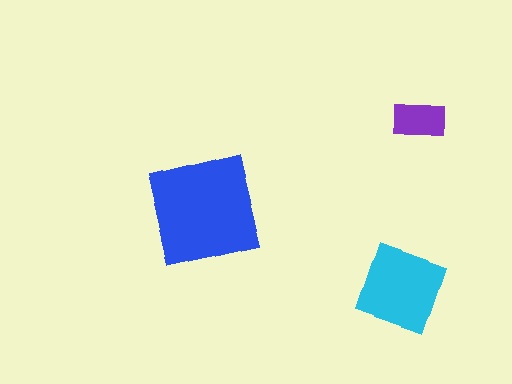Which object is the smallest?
The purple rectangle.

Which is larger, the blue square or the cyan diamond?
The blue square.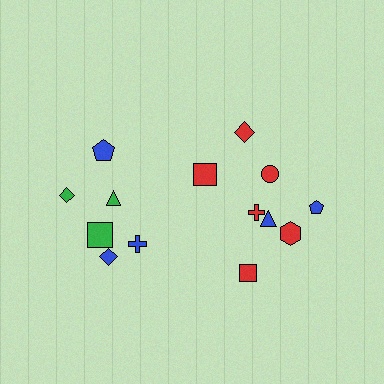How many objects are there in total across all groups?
There are 14 objects.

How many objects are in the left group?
There are 6 objects.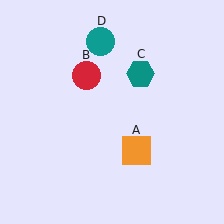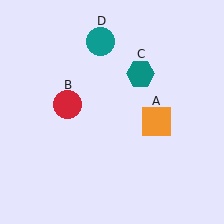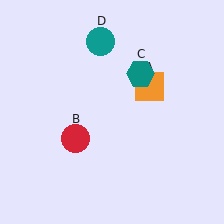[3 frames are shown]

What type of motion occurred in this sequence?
The orange square (object A), red circle (object B) rotated counterclockwise around the center of the scene.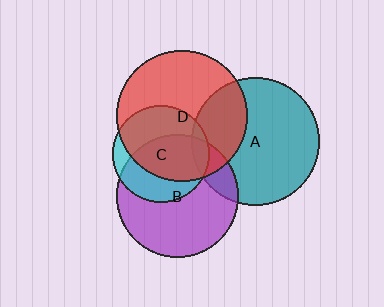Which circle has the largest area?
Circle D (red).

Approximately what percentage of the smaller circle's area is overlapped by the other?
Approximately 25%.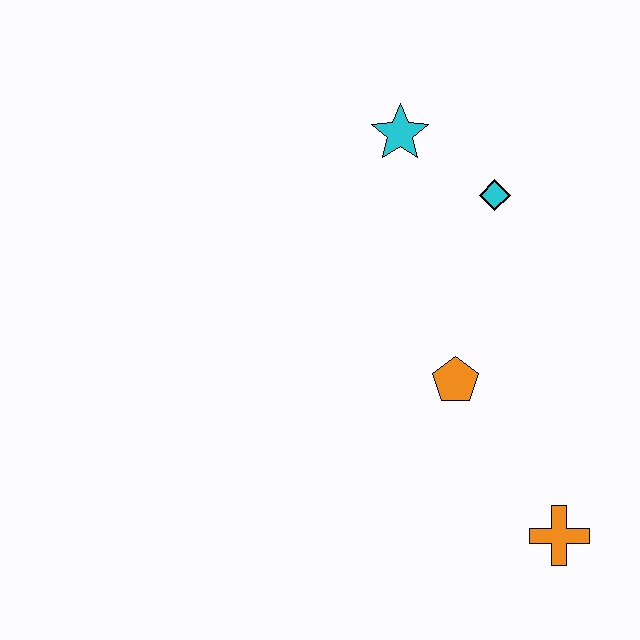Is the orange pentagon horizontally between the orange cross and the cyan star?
Yes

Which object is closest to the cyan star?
The cyan diamond is closest to the cyan star.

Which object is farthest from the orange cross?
The cyan star is farthest from the orange cross.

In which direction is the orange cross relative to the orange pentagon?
The orange cross is below the orange pentagon.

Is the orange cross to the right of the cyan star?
Yes